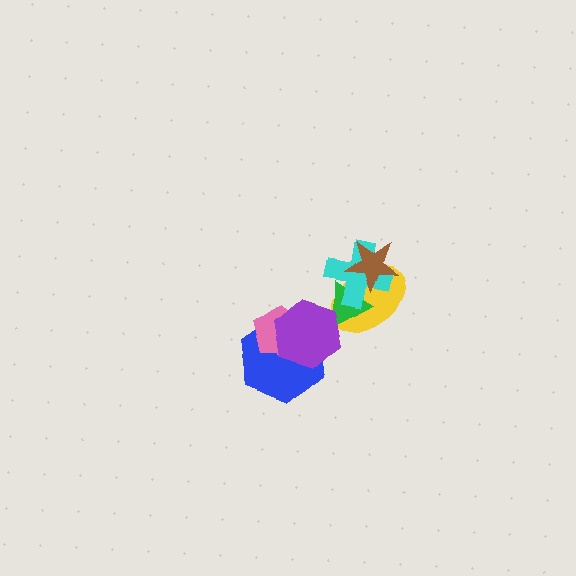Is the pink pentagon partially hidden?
Yes, it is partially covered by another shape.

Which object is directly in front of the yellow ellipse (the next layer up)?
The green triangle is directly in front of the yellow ellipse.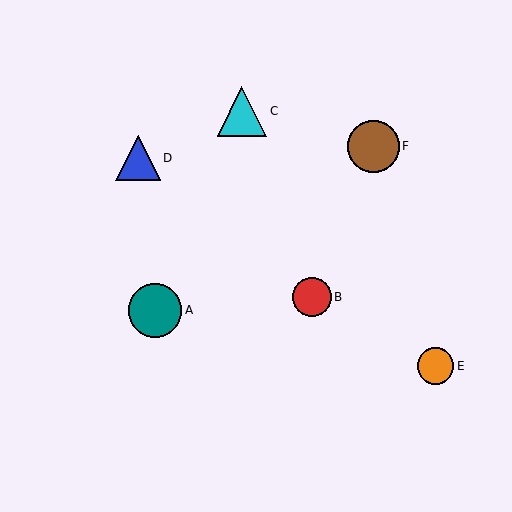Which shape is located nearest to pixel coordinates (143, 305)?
The teal circle (labeled A) at (155, 310) is nearest to that location.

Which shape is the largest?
The teal circle (labeled A) is the largest.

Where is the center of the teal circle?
The center of the teal circle is at (155, 310).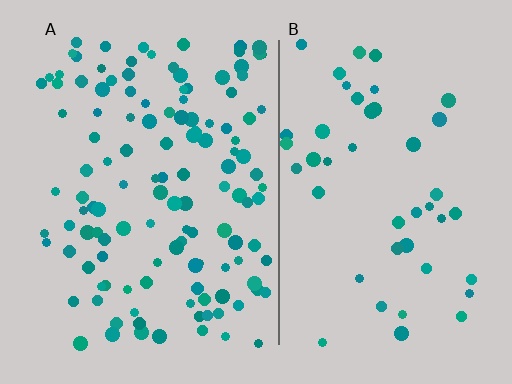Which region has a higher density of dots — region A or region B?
A (the left).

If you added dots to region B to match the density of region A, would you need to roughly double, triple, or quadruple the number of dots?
Approximately triple.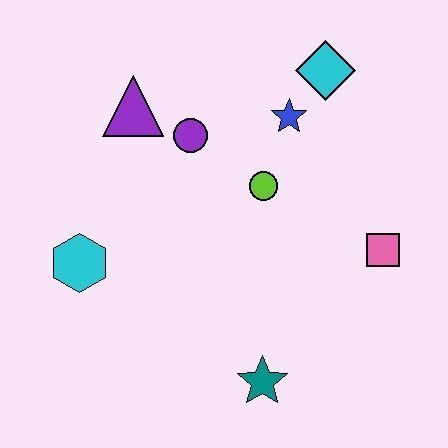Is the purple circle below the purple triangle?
Yes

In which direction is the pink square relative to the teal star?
The pink square is above the teal star.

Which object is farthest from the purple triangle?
The teal star is farthest from the purple triangle.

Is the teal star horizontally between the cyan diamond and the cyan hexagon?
Yes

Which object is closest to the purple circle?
The purple triangle is closest to the purple circle.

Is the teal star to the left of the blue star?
Yes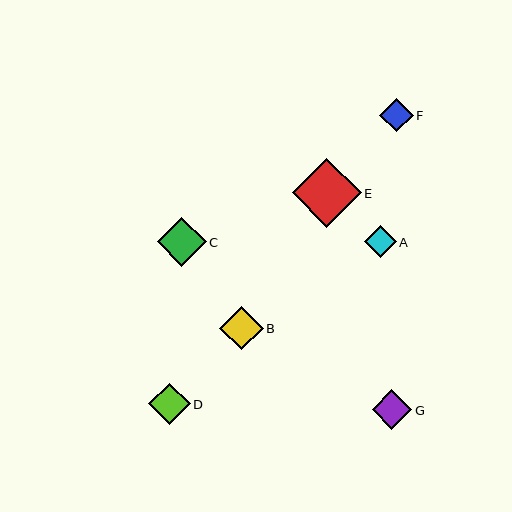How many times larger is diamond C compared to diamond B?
Diamond C is approximately 1.1 times the size of diamond B.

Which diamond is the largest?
Diamond E is the largest with a size of approximately 69 pixels.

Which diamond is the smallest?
Diamond A is the smallest with a size of approximately 32 pixels.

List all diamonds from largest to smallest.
From largest to smallest: E, C, B, D, G, F, A.